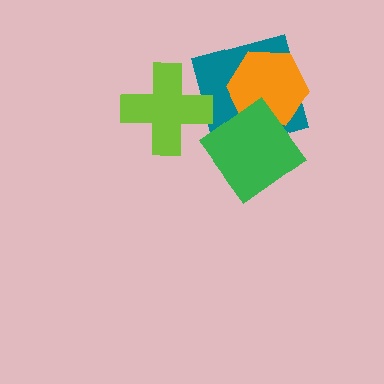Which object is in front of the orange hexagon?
The green diamond is in front of the orange hexagon.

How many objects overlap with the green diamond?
2 objects overlap with the green diamond.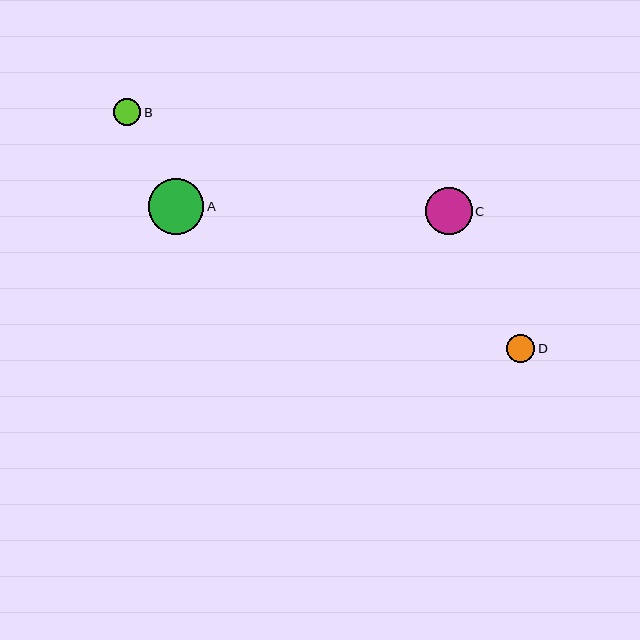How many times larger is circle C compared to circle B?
Circle C is approximately 1.7 times the size of circle B.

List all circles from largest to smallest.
From largest to smallest: A, C, D, B.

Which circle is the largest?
Circle A is the largest with a size of approximately 55 pixels.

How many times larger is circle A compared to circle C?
Circle A is approximately 1.2 times the size of circle C.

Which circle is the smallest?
Circle B is the smallest with a size of approximately 27 pixels.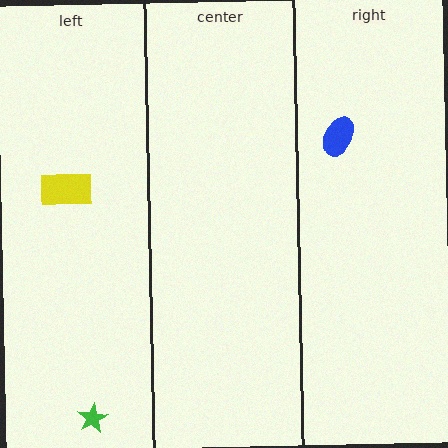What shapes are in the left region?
The green star, the yellow rectangle.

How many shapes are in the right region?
1.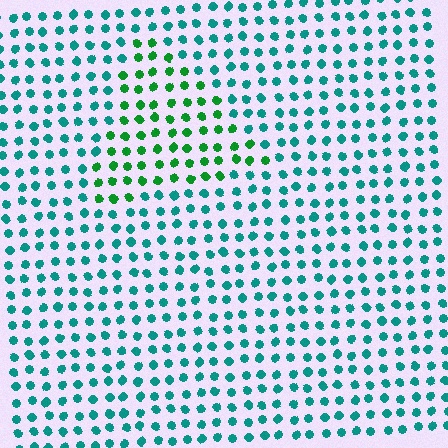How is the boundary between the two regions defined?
The boundary is defined purely by a slight shift in hue (about 42 degrees). Spacing, size, and orientation are identical on both sides.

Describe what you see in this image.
The image is filled with small teal elements in a uniform arrangement. A triangle-shaped region is visible where the elements are tinted to a slightly different hue, forming a subtle color boundary.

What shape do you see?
I see a triangle.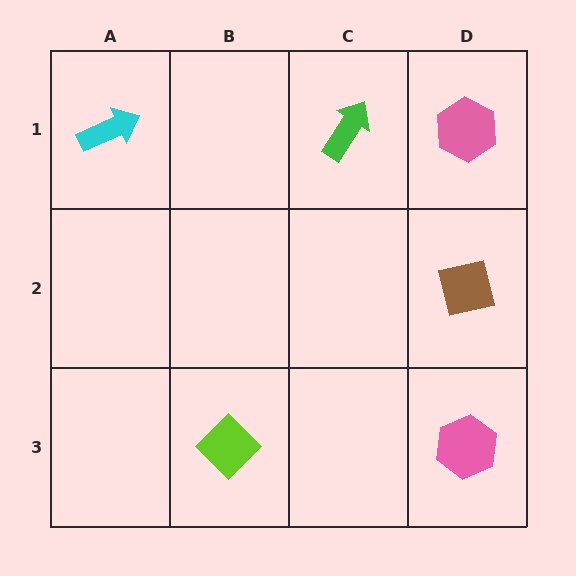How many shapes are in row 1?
3 shapes.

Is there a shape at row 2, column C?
No, that cell is empty.